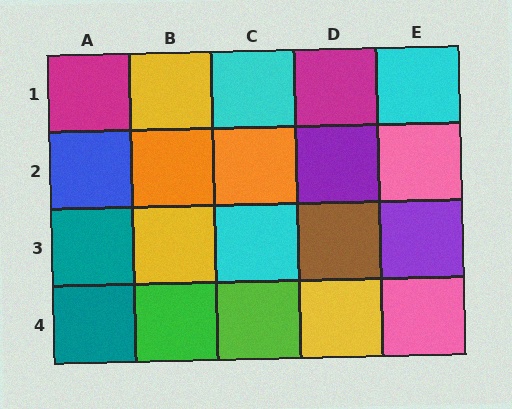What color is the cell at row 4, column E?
Pink.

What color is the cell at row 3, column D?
Brown.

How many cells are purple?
2 cells are purple.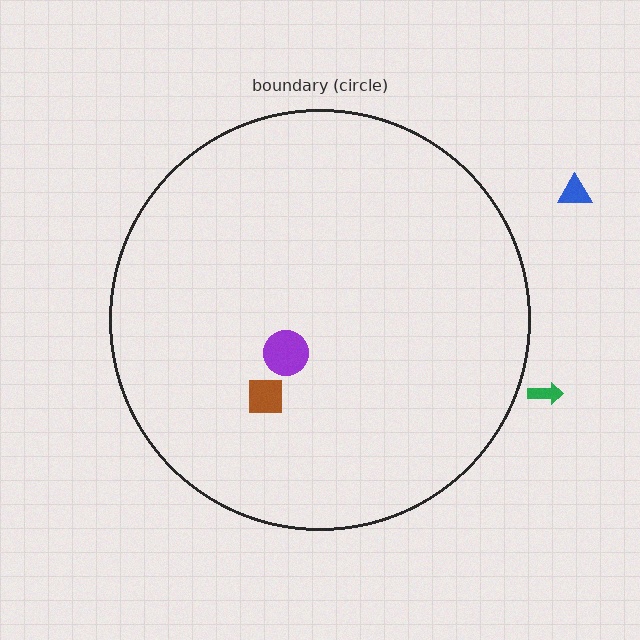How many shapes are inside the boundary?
2 inside, 2 outside.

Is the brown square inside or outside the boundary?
Inside.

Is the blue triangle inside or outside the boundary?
Outside.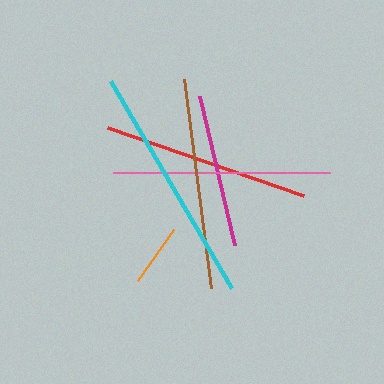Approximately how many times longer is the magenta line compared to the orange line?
The magenta line is approximately 2.4 times the length of the orange line.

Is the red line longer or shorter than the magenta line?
The red line is longer than the magenta line.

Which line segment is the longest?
The cyan line is the longest at approximately 241 pixels.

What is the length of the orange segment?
The orange segment is approximately 63 pixels long.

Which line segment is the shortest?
The orange line is the shortest at approximately 63 pixels.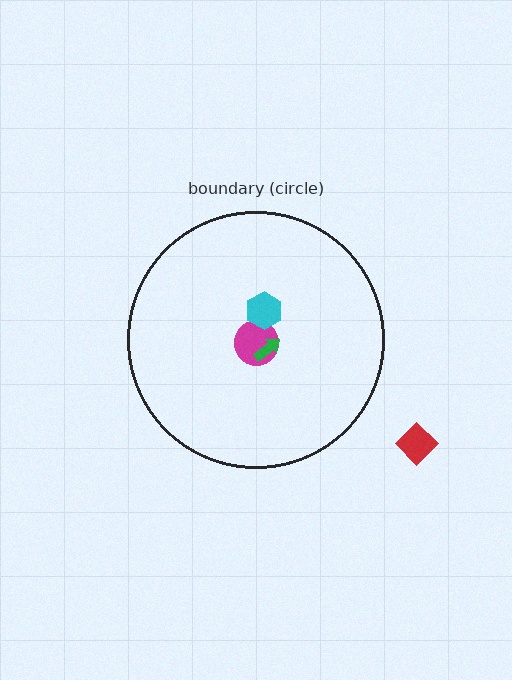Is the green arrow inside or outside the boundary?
Inside.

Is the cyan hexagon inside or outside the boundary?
Inside.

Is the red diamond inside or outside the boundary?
Outside.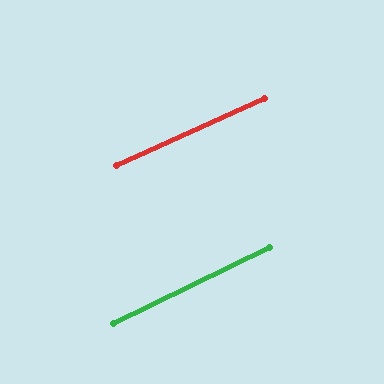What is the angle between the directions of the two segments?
Approximately 2 degrees.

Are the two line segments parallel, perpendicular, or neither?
Parallel — their directions differ by only 2.0°.